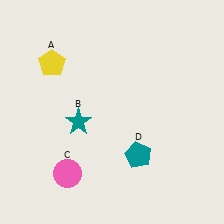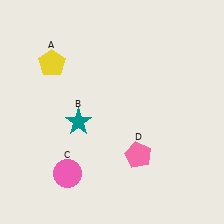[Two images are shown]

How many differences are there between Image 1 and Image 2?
There is 1 difference between the two images.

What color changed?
The pentagon (D) changed from teal in Image 1 to pink in Image 2.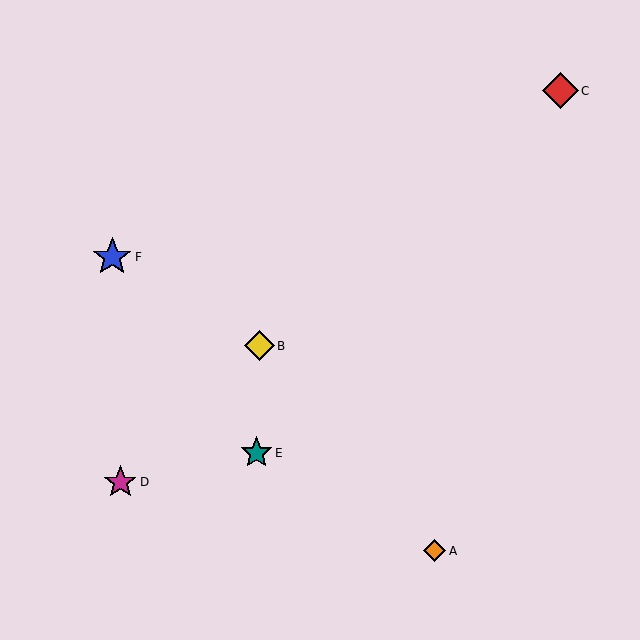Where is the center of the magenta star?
The center of the magenta star is at (120, 482).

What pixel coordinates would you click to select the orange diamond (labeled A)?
Click at (435, 551) to select the orange diamond A.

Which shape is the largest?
The blue star (labeled F) is the largest.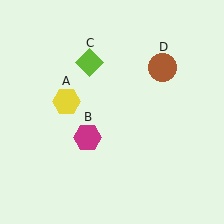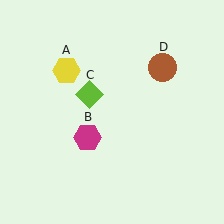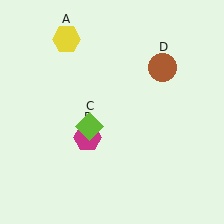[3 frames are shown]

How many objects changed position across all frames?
2 objects changed position: yellow hexagon (object A), lime diamond (object C).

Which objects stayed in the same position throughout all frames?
Magenta hexagon (object B) and brown circle (object D) remained stationary.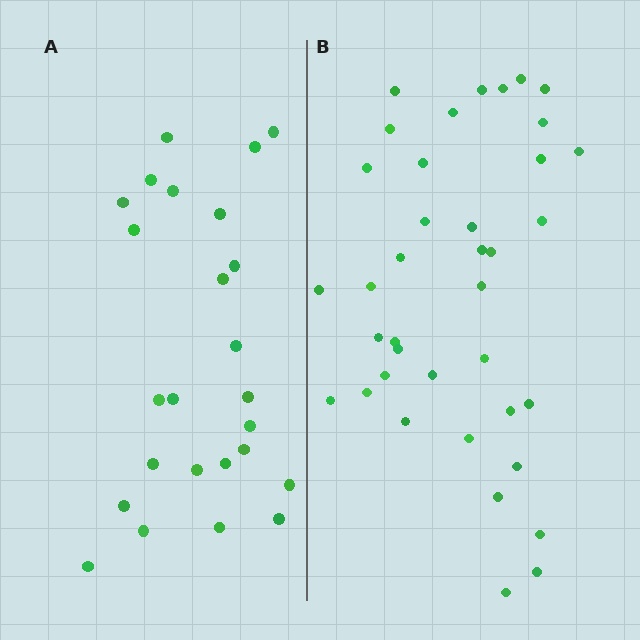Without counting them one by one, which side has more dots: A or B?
Region B (the right region) has more dots.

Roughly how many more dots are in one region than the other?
Region B has approximately 15 more dots than region A.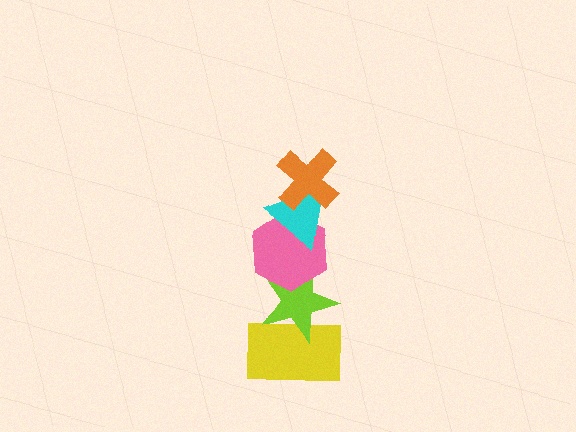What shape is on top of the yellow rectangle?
The lime star is on top of the yellow rectangle.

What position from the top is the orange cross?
The orange cross is 1st from the top.